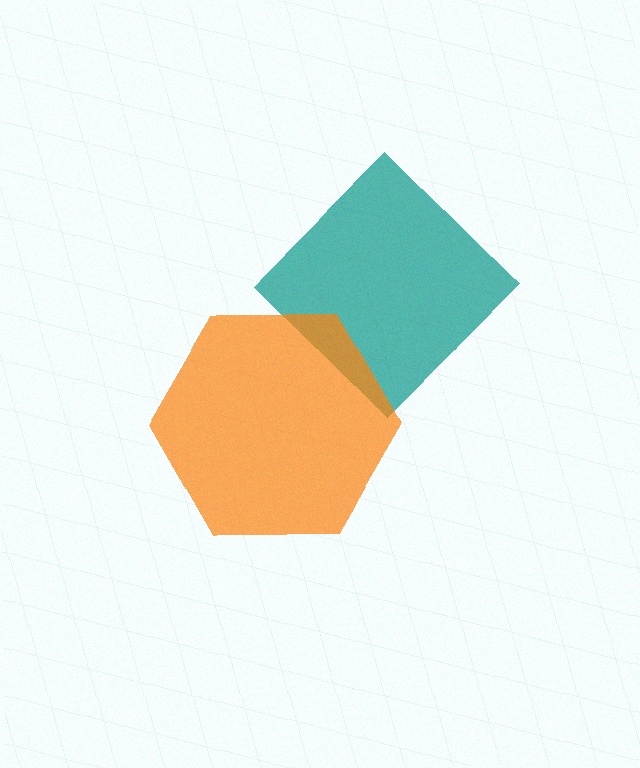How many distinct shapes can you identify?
There are 2 distinct shapes: a teal diamond, an orange hexagon.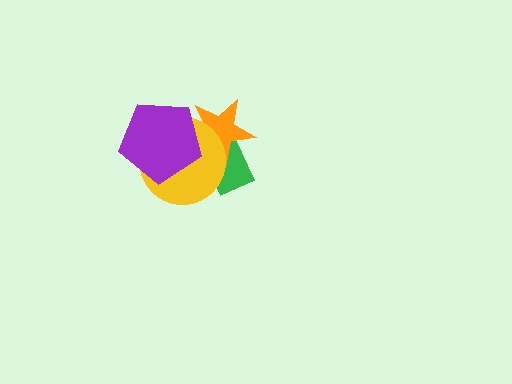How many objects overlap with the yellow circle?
3 objects overlap with the yellow circle.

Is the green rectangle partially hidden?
Yes, it is partially covered by another shape.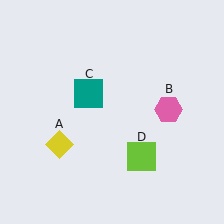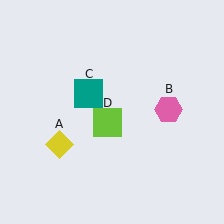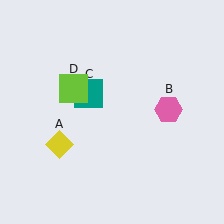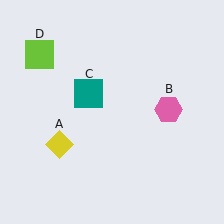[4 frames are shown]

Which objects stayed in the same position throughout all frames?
Yellow diamond (object A) and pink hexagon (object B) and teal square (object C) remained stationary.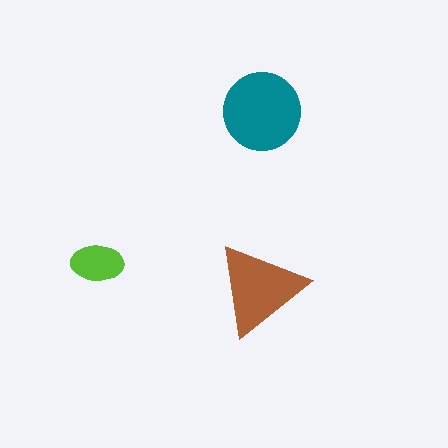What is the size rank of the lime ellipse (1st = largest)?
3rd.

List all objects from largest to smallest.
The teal circle, the brown triangle, the lime ellipse.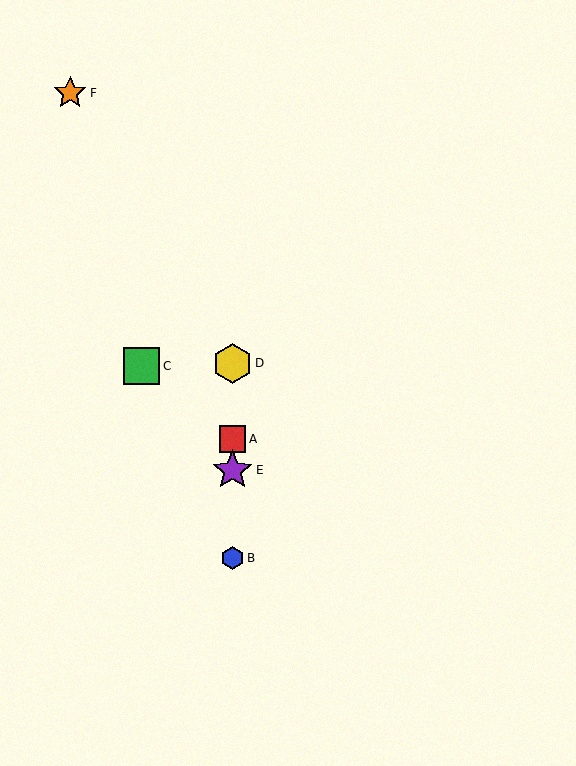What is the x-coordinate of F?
Object F is at x≈70.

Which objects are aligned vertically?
Objects A, B, D, E are aligned vertically.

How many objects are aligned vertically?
4 objects (A, B, D, E) are aligned vertically.